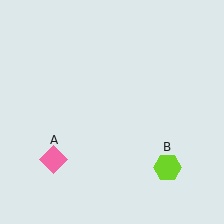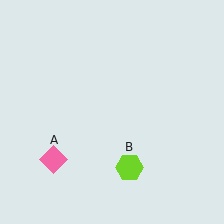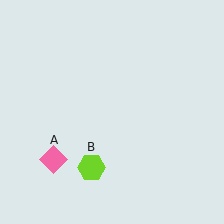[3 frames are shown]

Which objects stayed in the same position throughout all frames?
Pink diamond (object A) remained stationary.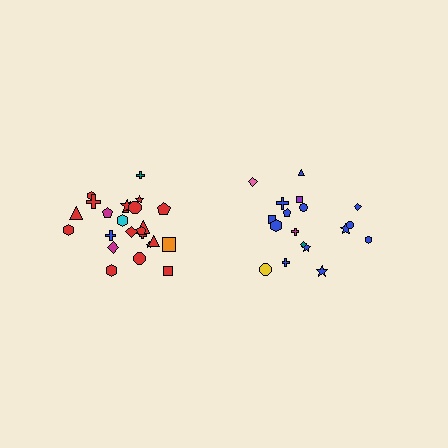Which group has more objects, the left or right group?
The left group.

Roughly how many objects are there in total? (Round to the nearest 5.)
Roughly 45 objects in total.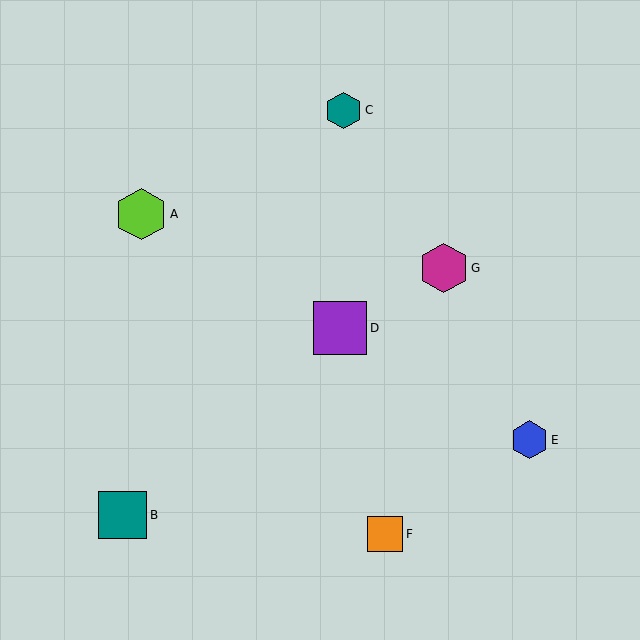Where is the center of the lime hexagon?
The center of the lime hexagon is at (141, 214).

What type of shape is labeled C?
Shape C is a teal hexagon.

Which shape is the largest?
The purple square (labeled D) is the largest.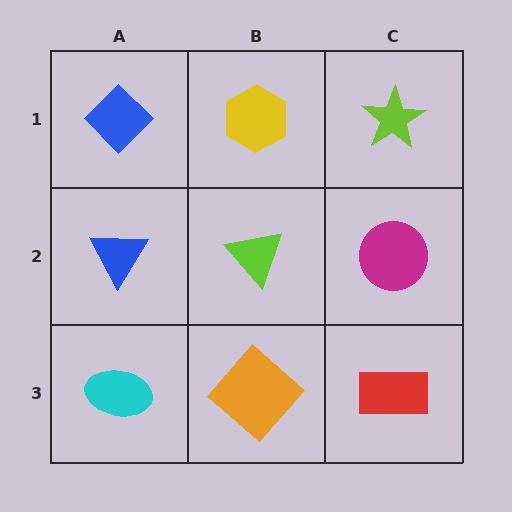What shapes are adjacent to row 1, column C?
A magenta circle (row 2, column C), a yellow hexagon (row 1, column B).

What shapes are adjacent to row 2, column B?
A yellow hexagon (row 1, column B), an orange diamond (row 3, column B), a blue triangle (row 2, column A), a magenta circle (row 2, column C).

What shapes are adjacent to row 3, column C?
A magenta circle (row 2, column C), an orange diamond (row 3, column B).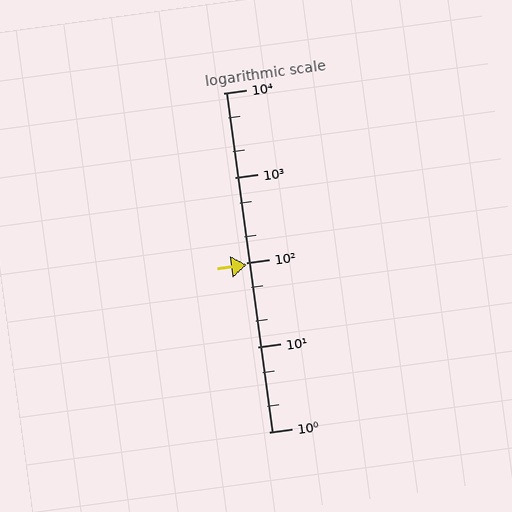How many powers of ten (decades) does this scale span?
The scale spans 4 decades, from 1 to 10000.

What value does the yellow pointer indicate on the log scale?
The pointer indicates approximately 94.